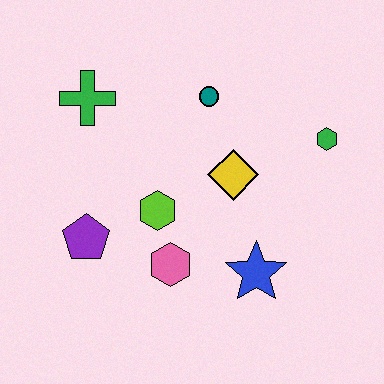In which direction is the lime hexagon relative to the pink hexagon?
The lime hexagon is above the pink hexagon.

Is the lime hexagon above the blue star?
Yes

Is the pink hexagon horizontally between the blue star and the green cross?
Yes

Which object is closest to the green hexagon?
The yellow diamond is closest to the green hexagon.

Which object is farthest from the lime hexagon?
The green hexagon is farthest from the lime hexagon.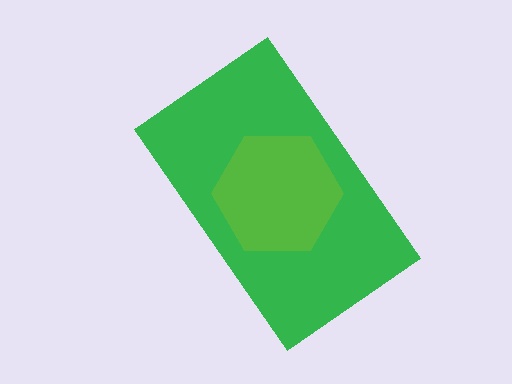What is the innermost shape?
The lime hexagon.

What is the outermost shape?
The green rectangle.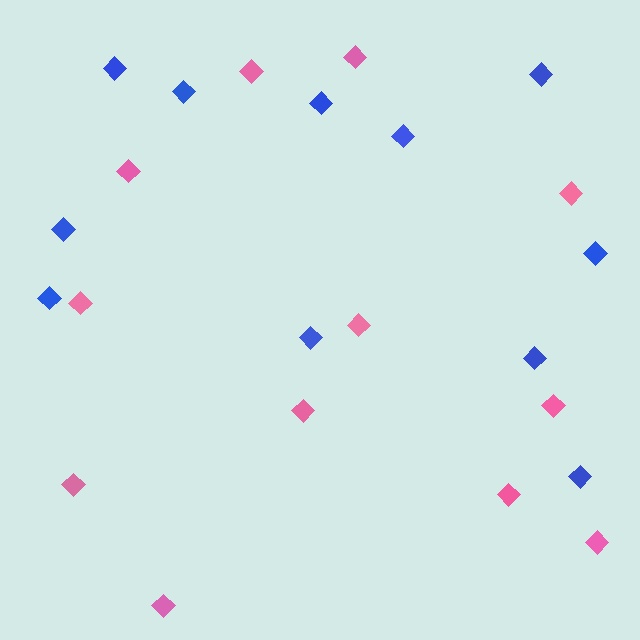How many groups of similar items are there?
There are 2 groups: one group of pink diamonds (12) and one group of blue diamonds (11).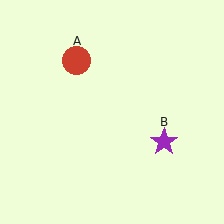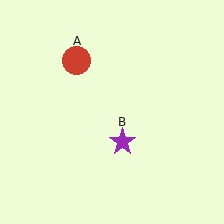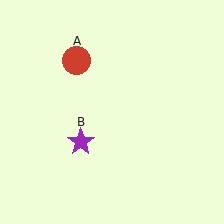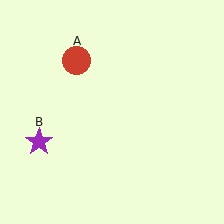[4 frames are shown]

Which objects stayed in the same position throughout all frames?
Red circle (object A) remained stationary.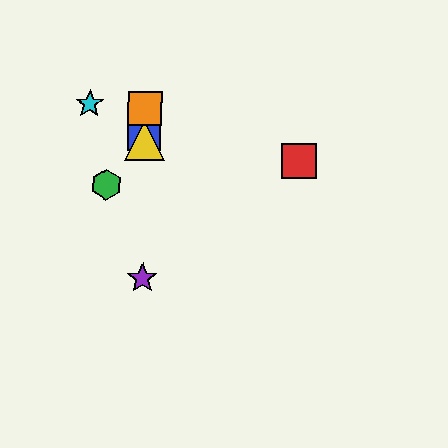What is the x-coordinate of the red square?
The red square is at x≈299.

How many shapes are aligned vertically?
4 shapes (the blue square, the yellow triangle, the purple star, the orange square) are aligned vertically.